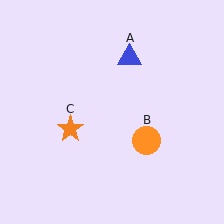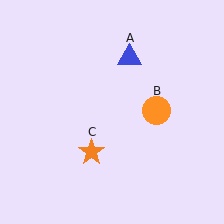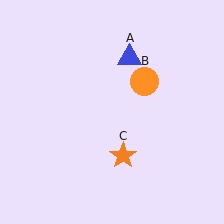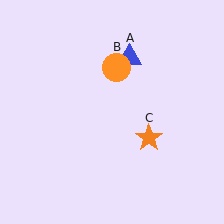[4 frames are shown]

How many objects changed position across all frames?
2 objects changed position: orange circle (object B), orange star (object C).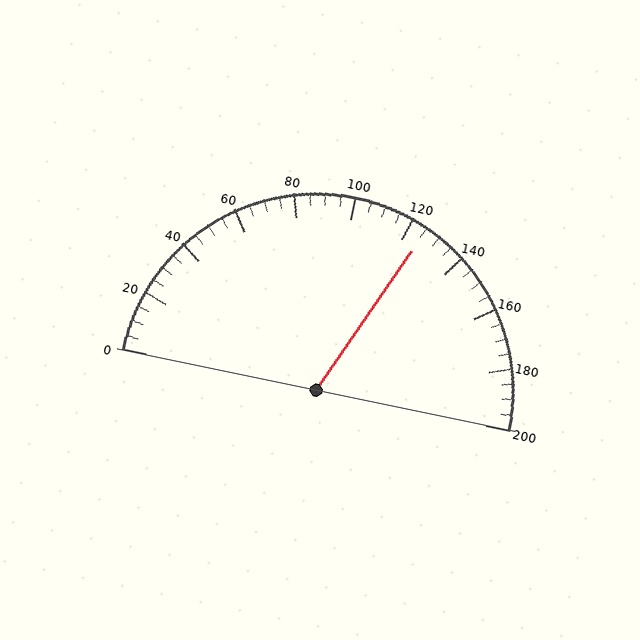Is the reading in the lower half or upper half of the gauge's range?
The reading is in the upper half of the range (0 to 200).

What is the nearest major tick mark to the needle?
The nearest major tick mark is 120.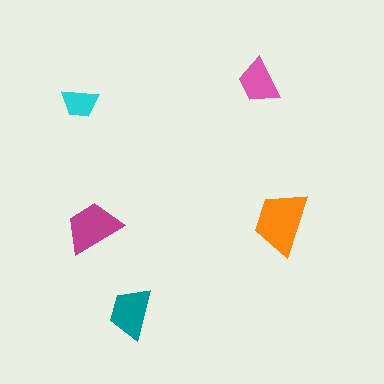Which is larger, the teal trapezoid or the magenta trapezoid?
The magenta one.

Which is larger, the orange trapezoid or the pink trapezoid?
The orange one.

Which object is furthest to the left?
The cyan trapezoid is leftmost.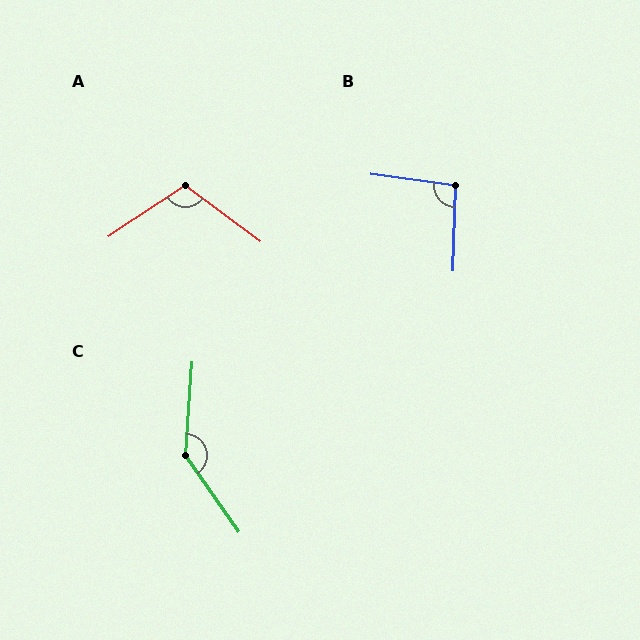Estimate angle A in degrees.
Approximately 110 degrees.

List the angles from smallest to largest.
B (96°), A (110°), C (142°).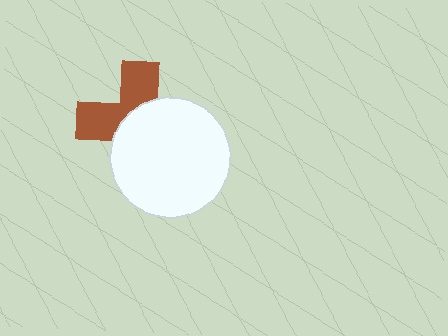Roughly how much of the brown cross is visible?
A small part of it is visible (roughly 42%).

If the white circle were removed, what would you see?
You would see the complete brown cross.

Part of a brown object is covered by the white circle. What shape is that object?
It is a cross.